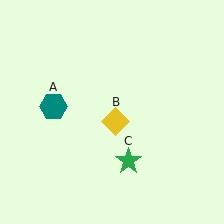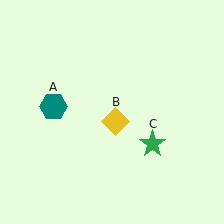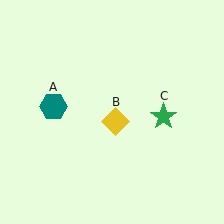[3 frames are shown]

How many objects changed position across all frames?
1 object changed position: green star (object C).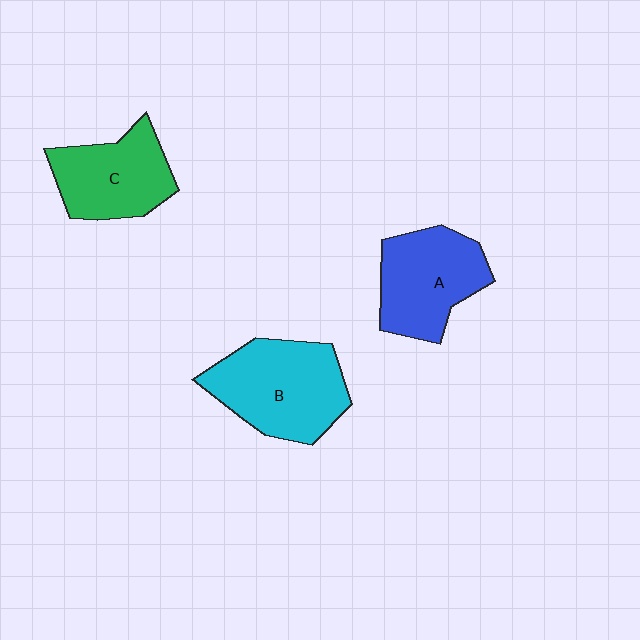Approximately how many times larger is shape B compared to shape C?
Approximately 1.3 times.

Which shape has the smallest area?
Shape C (green).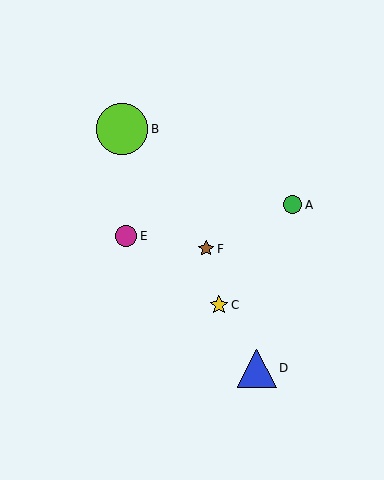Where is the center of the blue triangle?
The center of the blue triangle is at (257, 368).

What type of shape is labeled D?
Shape D is a blue triangle.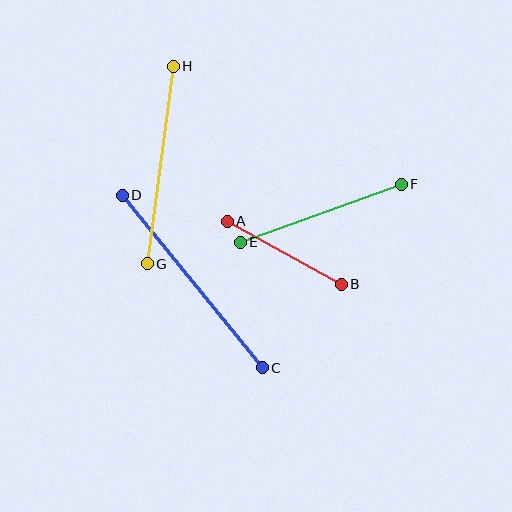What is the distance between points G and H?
The distance is approximately 199 pixels.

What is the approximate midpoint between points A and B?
The midpoint is at approximately (284, 253) pixels.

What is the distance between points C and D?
The distance is approximately 222 pixels.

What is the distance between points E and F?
The distance is approximately 171 pixels.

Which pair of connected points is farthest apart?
Points C and D are farthest apart.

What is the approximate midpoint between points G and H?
The midpoint is at approximately (160, 165) pixels.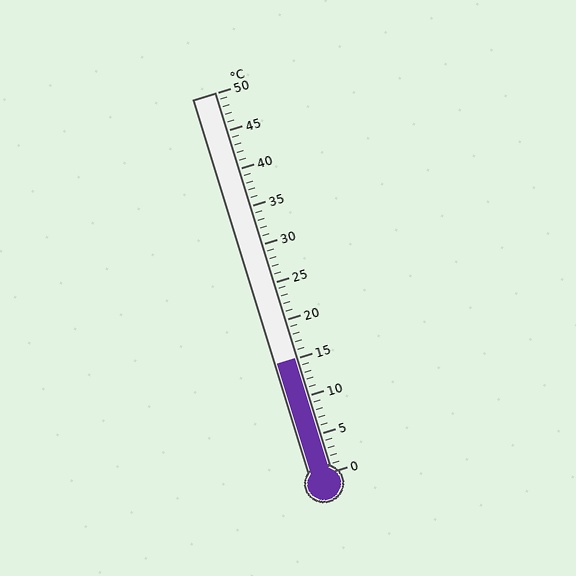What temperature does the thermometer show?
The thermometer shows approximately 15°C.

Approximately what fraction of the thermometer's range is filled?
The thermometer is filled to approximately 30% of its range.